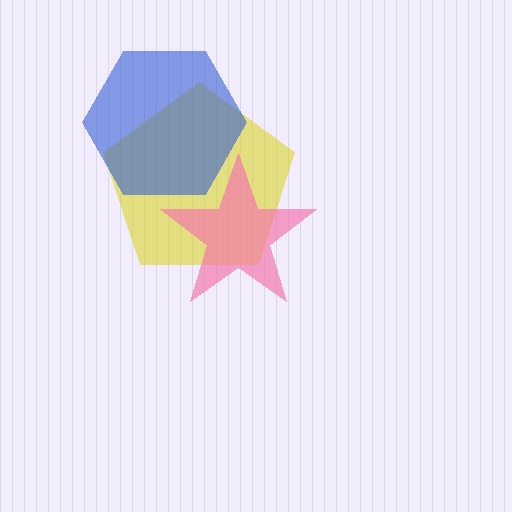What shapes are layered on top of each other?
The layered shapes are: a yellow pentagon, a blue hexagon, a pink star.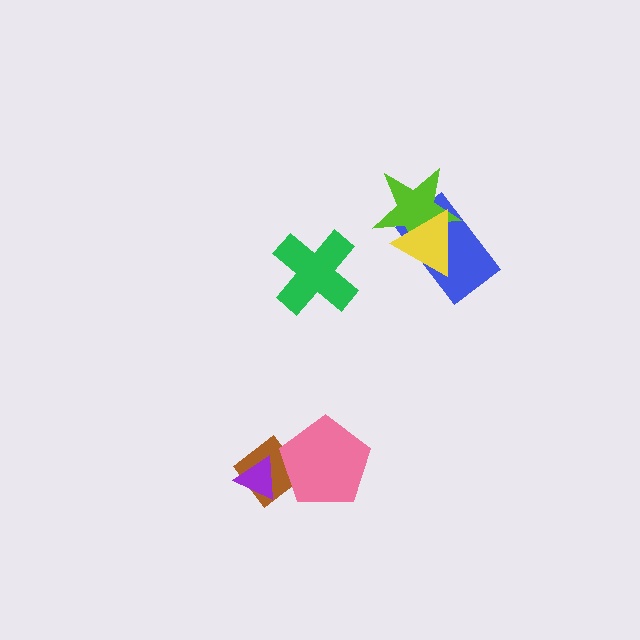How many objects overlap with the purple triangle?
1 object overlaps with the purple triangle.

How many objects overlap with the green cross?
0 objects overlap with the green cross.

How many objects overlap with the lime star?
2 objects overlap with the lime star.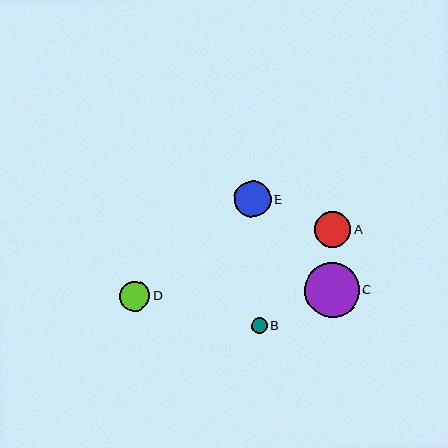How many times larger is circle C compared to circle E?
Circle C is approximately 1.5 times the size of circle E.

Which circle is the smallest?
Circle B is the smallest with a size of approximately 16 pixels.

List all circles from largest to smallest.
From largest to smallest: C, A, E, D, B.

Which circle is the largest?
Circle C is the largest with a size of approximately 55 pixels.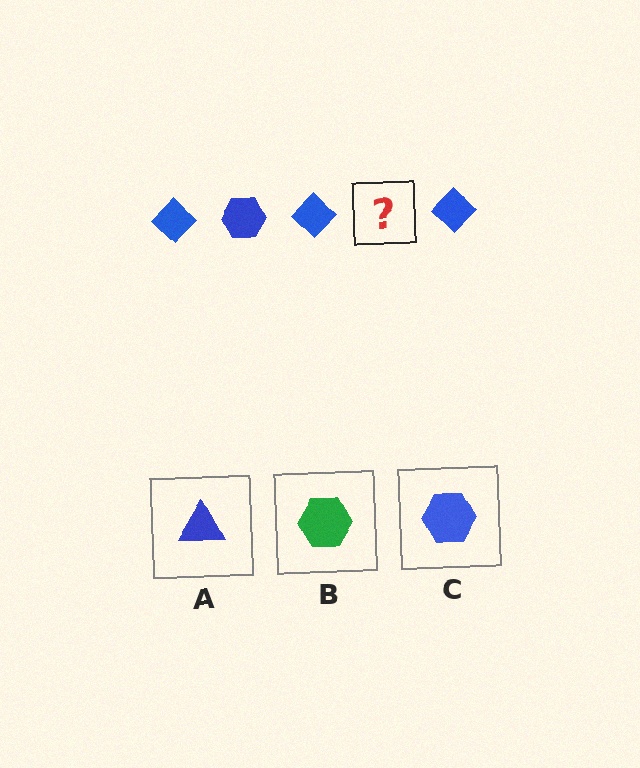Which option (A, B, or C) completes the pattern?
C.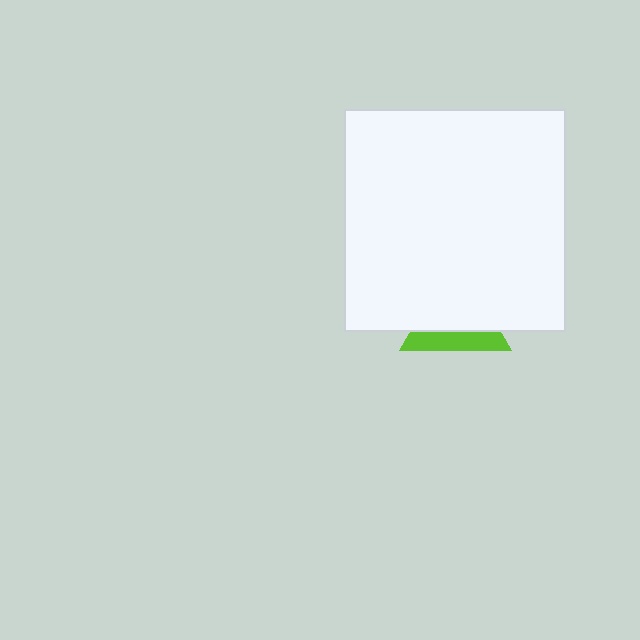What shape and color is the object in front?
The object in front is a white square.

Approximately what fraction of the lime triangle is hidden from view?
Roughly 63% of the lime triangle is hidden behind the white square.